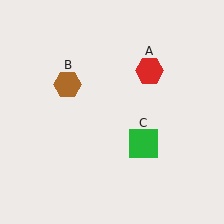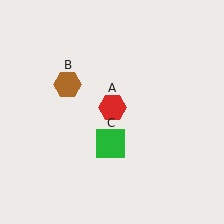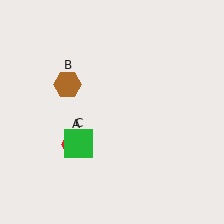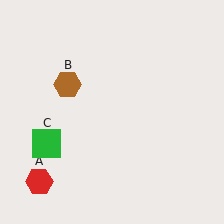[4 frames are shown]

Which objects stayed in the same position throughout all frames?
Brown hexagon (object B) remained stationary.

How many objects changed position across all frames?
2 objects changed position: red hexagon (object A), green square (object C).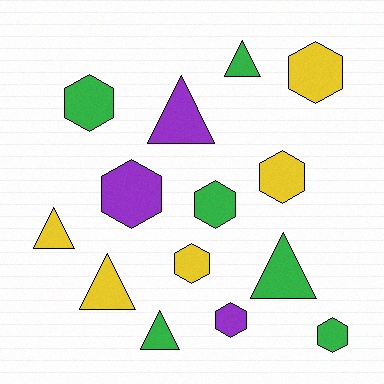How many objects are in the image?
There are 14 objects.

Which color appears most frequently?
Green, with 6 objects.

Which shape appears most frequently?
Hexagon, with 8 objects.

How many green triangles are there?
There are 3 green triangles.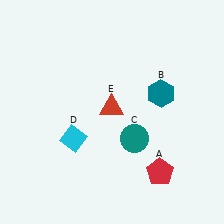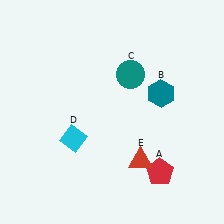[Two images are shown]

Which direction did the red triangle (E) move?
The red triangle (E) moved down.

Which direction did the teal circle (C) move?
The teal circle (C) moved up.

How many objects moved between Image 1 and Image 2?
2 objects moved between the two images.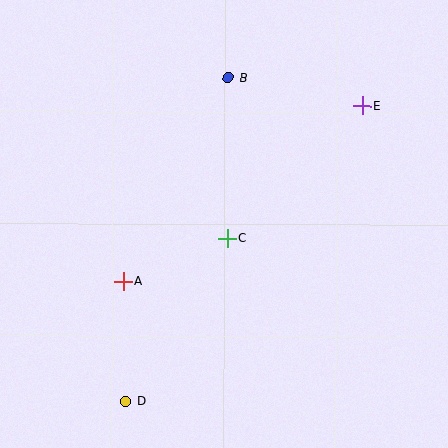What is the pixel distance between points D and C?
The distance between D and C is 192 pixels.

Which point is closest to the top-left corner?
Point B is closest to the top-left corner.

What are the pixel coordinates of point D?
Point D is at (126, 401).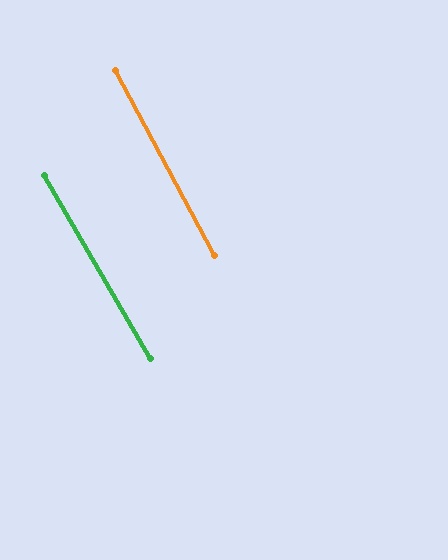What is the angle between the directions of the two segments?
Approximately 2 degrees.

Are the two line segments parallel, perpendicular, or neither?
Parallel — their directions differ by only 1.7°.